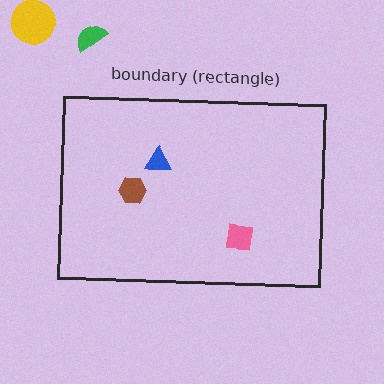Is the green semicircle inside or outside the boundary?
Outside.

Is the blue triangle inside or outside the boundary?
Inside.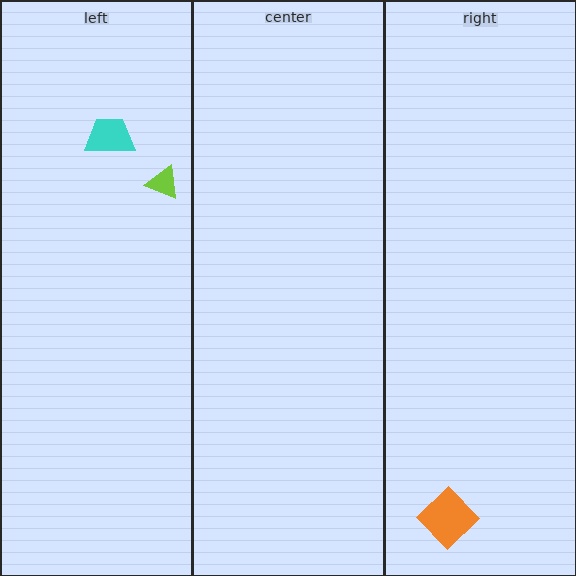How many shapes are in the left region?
2.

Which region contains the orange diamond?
The right region.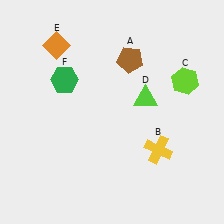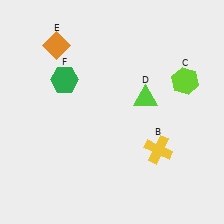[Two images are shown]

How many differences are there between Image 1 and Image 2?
There is 1 difference between the two images.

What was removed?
The brown pentagon (A) was removed in Image 2.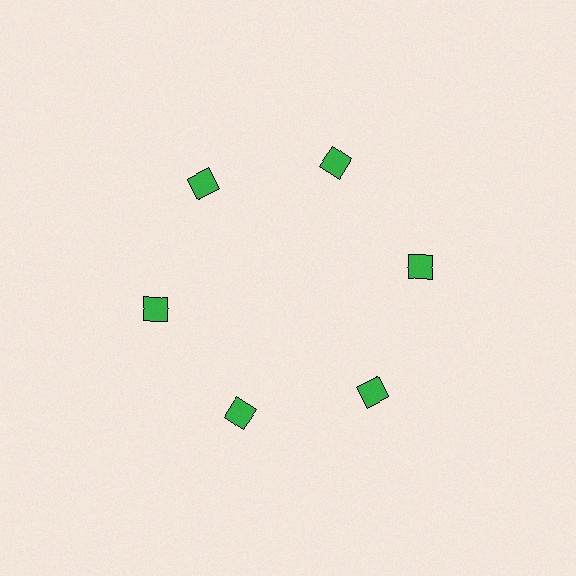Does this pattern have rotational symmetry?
Yes, this pattern has 6-fold rotational symmetry. It looks the same after rotating 60 degrees around the center.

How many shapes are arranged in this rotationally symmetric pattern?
There are 6 shapes, arranged in 6 groups of 1.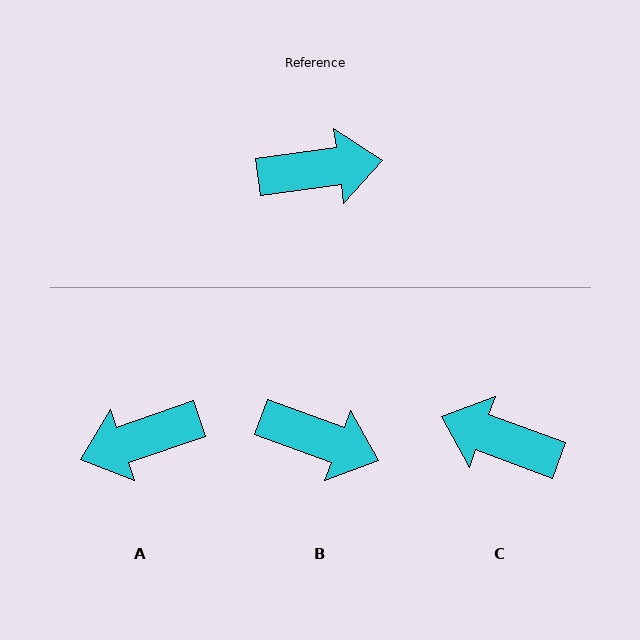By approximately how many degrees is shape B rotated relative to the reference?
Approximately 28 degrees clockwise.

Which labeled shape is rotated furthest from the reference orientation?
A, about 169 degrees away.